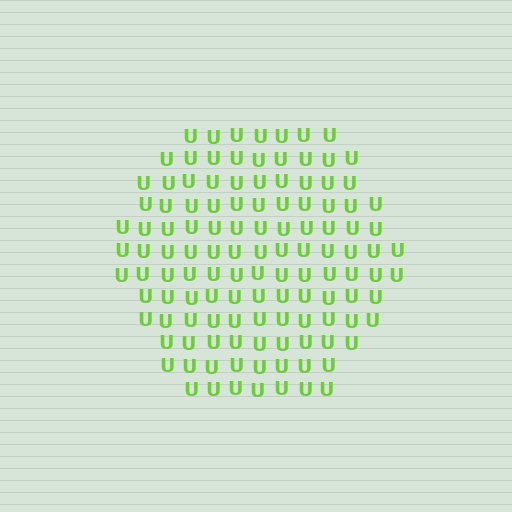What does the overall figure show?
The overall figure shows a hexagon.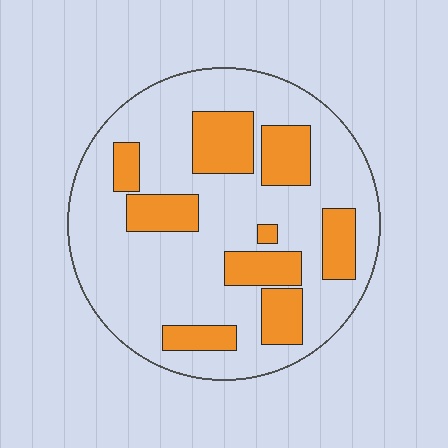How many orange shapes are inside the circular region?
9.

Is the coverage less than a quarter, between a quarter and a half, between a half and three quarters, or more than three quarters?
Between a quarter and a half.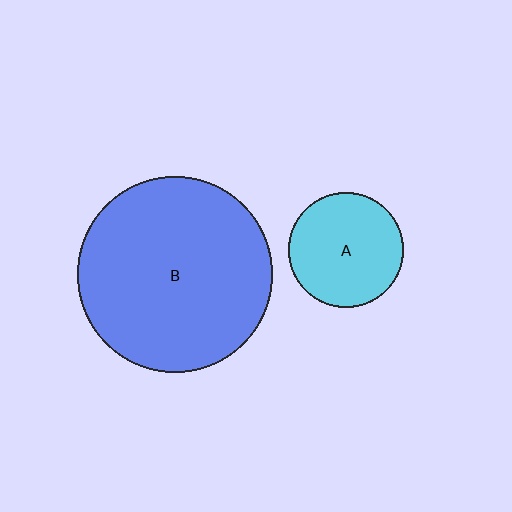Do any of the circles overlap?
No, none of the circles overlap.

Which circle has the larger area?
Circle B (blue).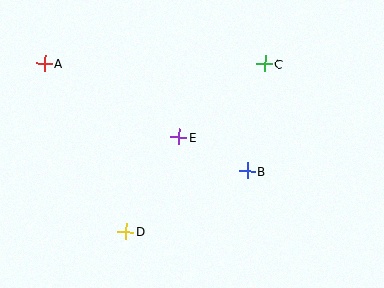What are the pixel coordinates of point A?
Point A is at (44, 63).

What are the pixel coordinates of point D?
Point D is at (126, 231).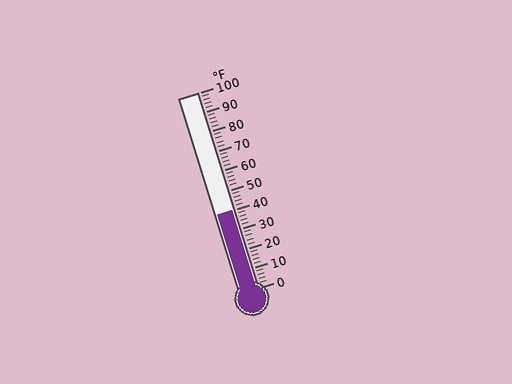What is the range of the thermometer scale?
The thermometer scale ranges from 0°F to 100°F.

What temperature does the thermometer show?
The thermometer shows approximately 40°F.